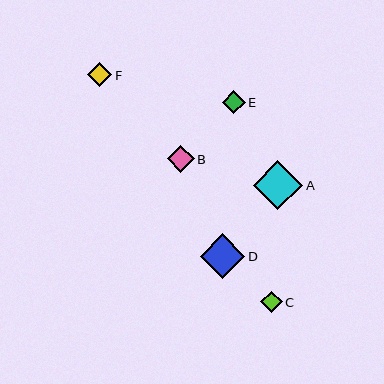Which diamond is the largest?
Diamond A is the largest with a size of approximately 49 pixels.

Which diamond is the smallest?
Diamond C is the smallest with a size of approximately 21 pixels.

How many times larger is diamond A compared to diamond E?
Diamond A is approximately 2.2 times the size of diamond E.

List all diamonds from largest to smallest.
From largest to smallest: A, D, B, F, E, C.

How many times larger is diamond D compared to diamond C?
Diamond D is approximately 2.1 times the size of diamond C.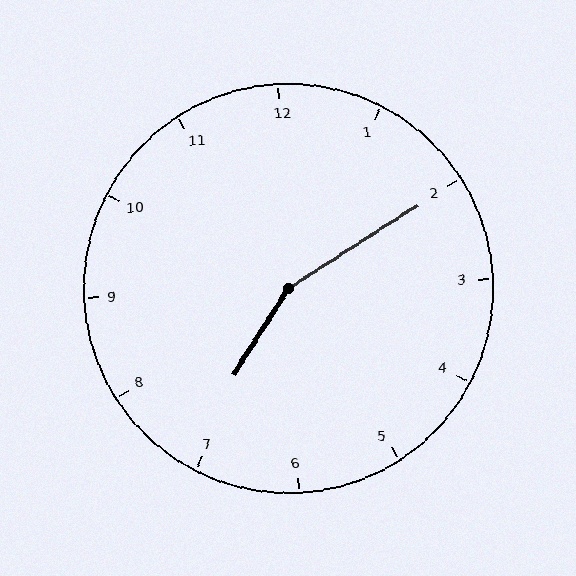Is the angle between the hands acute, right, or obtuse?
It is obtuse.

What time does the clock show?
7:10.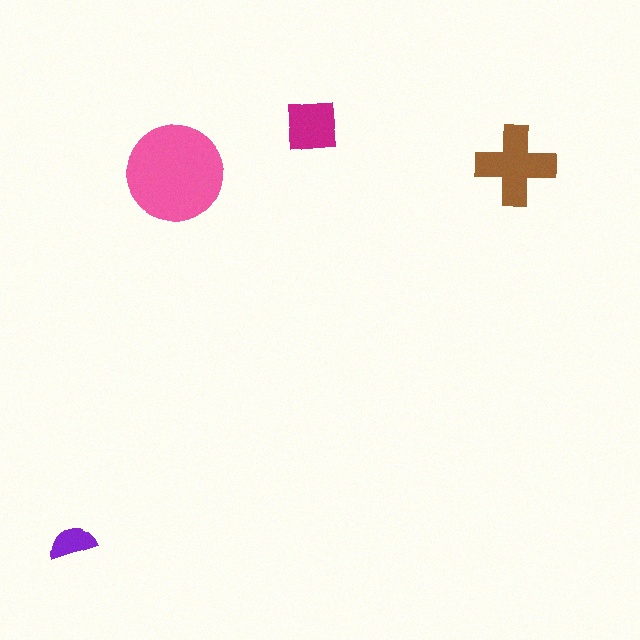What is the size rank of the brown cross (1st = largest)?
2nd.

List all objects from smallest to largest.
The purple semicircle, the magenta square, the brown cross, the pink circle.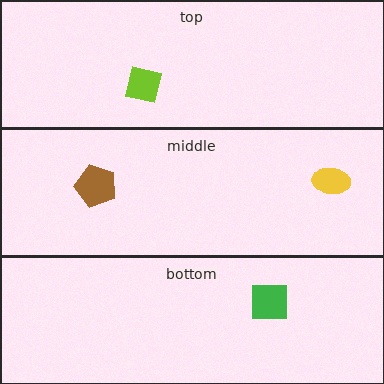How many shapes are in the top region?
1.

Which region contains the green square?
The bottom region.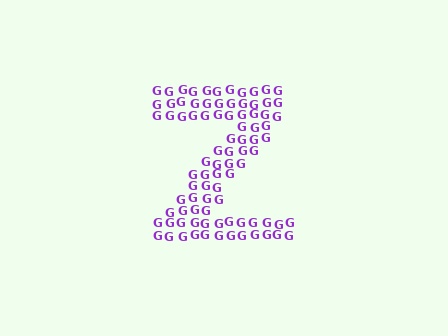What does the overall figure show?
The overall figure shows the letter Z.